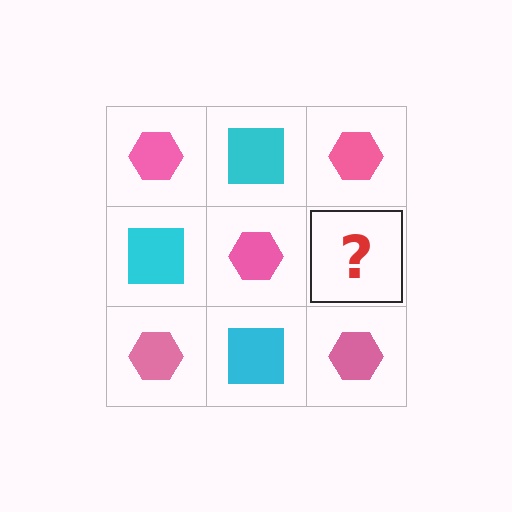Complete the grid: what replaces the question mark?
The question mark should be replaced with a cyan square.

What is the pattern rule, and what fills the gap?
The rule is that it alternates pink hexagon and cyan square in a checkerboard pattern. The gap should be filled with a cyan square.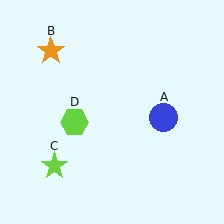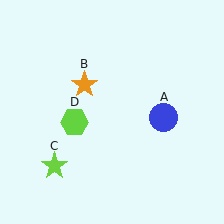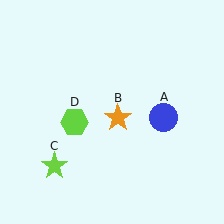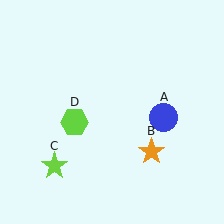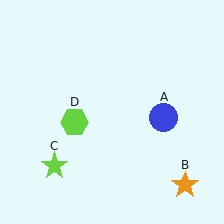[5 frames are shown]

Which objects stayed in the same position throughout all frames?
Blue circle (object A) and lime star (object C) and lime hexagon (object D) remained stationary.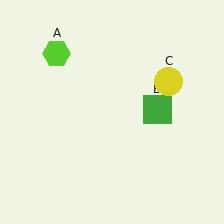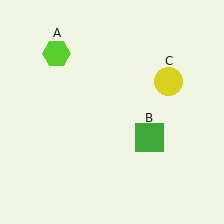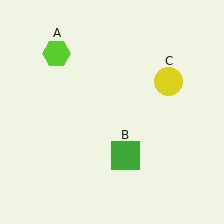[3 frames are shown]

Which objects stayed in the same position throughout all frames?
Lime hexagon (object A) and yellow circle (object C) remained stationary.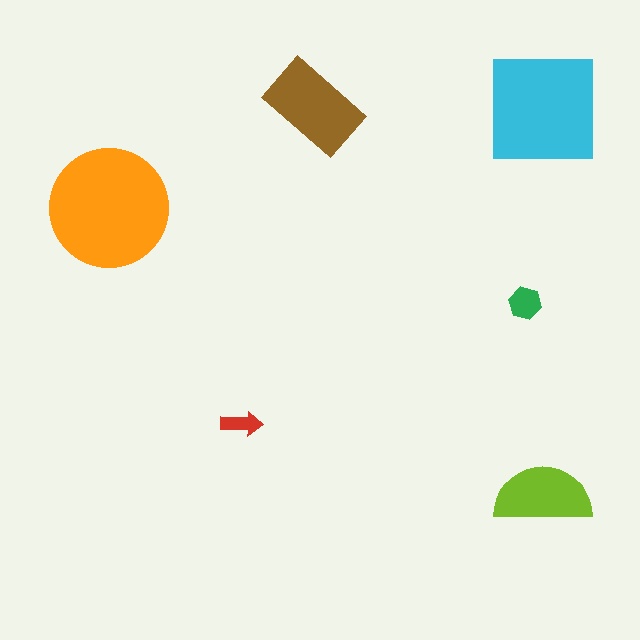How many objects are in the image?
There are 6 objects in the image.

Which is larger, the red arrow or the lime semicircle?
The lime semicircle.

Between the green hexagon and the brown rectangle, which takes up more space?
The brown rectangle.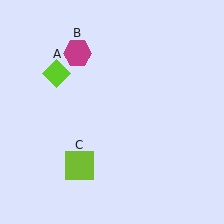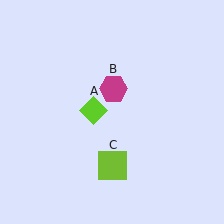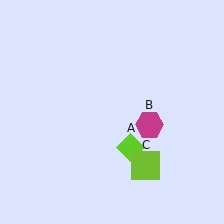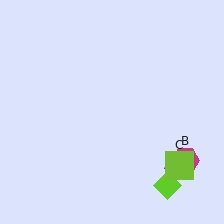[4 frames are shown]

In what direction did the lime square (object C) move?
The lime square (object C) moved right.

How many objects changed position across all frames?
3 objects changed position: lime diamond (object A), magenta hexagon (object B), lime square (object C).